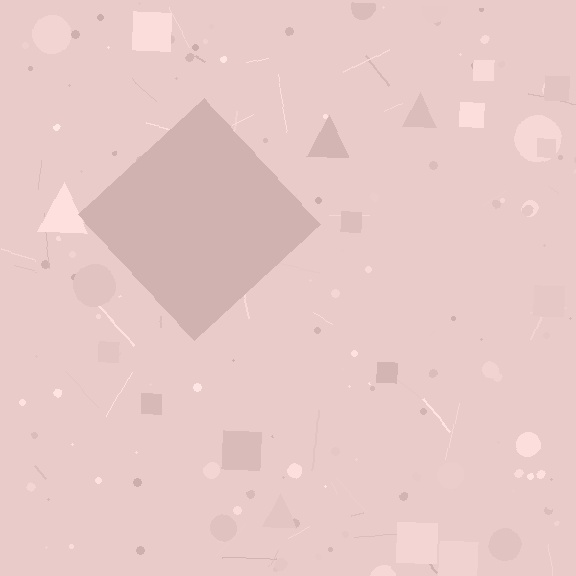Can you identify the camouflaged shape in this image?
The camouflaged shape is a diamond.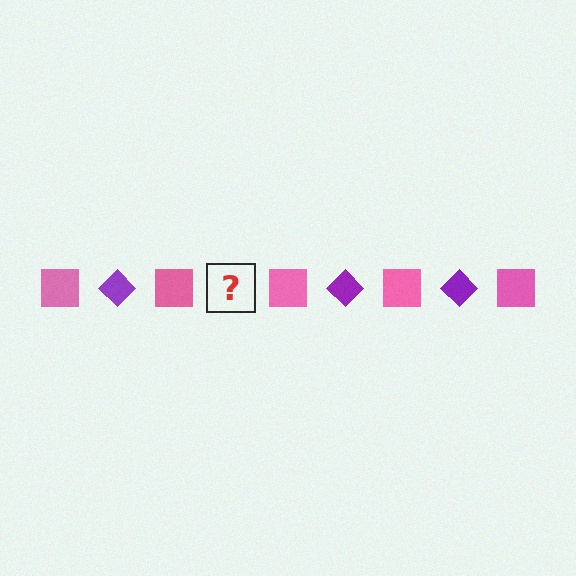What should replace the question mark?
The question mark should be replaced with a purple diamond.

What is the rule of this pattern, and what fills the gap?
The rule is that the pattern alternates between pink square and purple diamond. The gap should be filled with a purple diamond.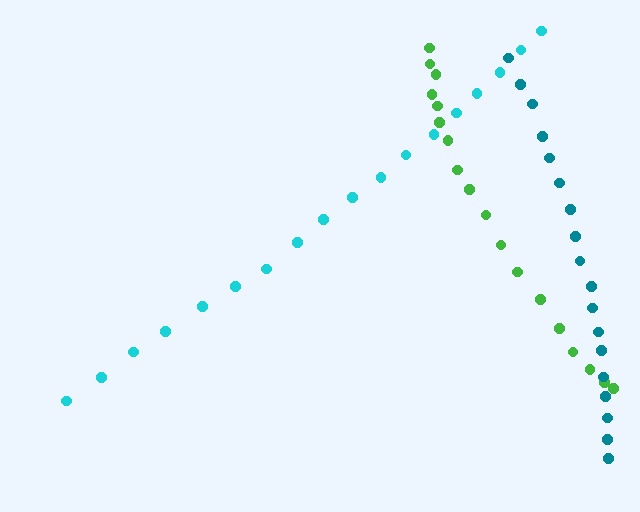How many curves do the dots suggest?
There are 3 distinct paths.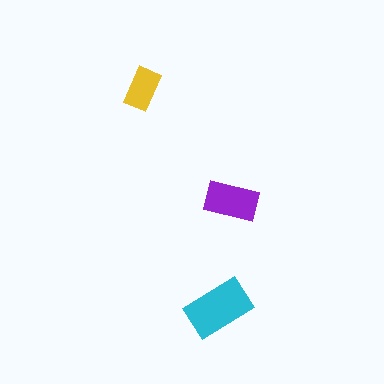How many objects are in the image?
There are 3 objects in the image.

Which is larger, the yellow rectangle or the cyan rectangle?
The cyan one.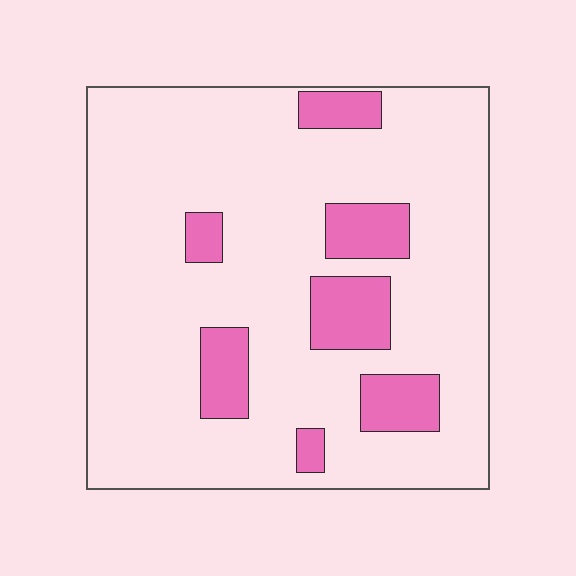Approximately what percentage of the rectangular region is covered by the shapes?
Approximately 15%.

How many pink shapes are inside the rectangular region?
7.